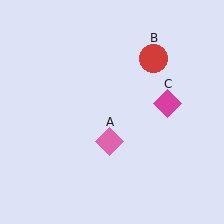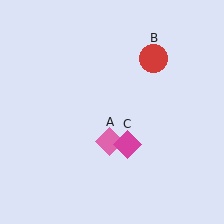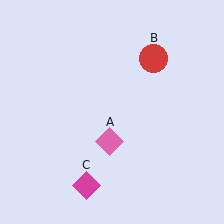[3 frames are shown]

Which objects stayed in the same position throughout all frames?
Pink diamond (object A) and red circle (object B) remained stationary.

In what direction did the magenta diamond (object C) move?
The magenta diamond (object C) moved down and to the left.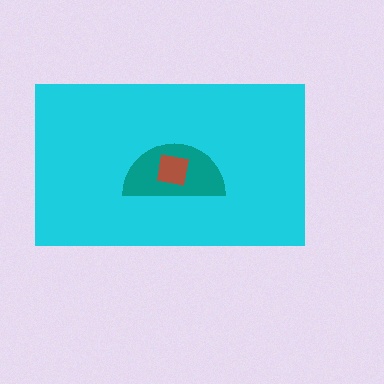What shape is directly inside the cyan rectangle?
The teal semicircle.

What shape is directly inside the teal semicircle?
The brown square.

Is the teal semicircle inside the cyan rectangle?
Yes.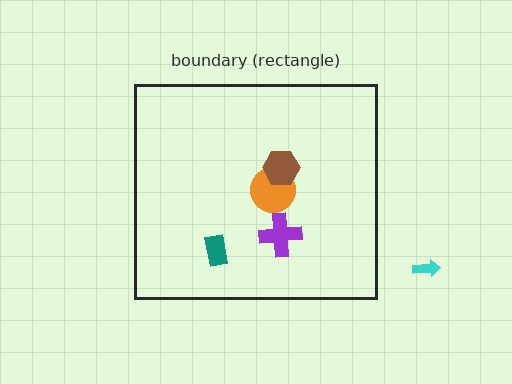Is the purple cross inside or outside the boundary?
Inside.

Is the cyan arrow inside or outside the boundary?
Outside.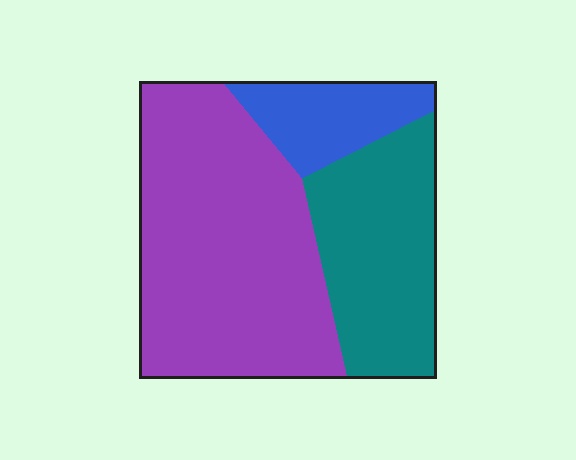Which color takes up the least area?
Blue, at roughly 15%.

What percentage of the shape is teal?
Teal covers around 30% of the shape.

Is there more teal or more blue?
Teal.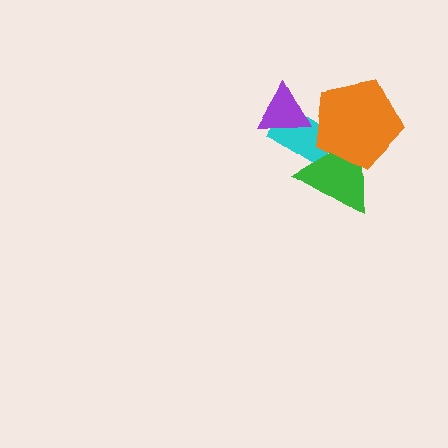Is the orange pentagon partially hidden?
No, no other shape covers it.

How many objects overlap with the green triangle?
2 objects overlap with the green triangle.